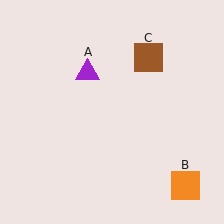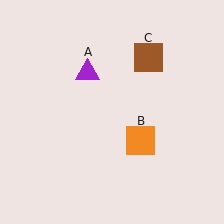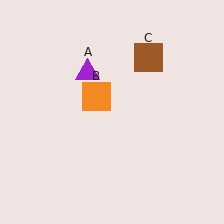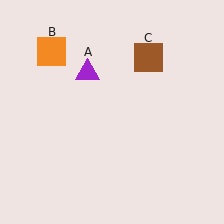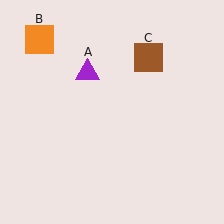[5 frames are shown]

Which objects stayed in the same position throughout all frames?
Purple triangle (object A) and brown square (object C) remained stationary.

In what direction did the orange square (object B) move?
The orange square (object B) moved up and to the left.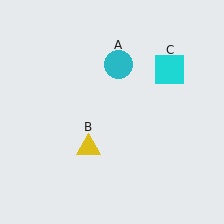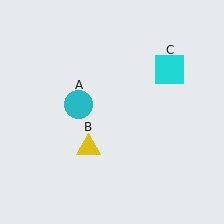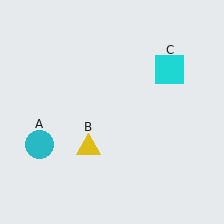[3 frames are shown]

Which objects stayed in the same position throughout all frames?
Yellow triangle (object B) and cyan square (object C) remained stationary.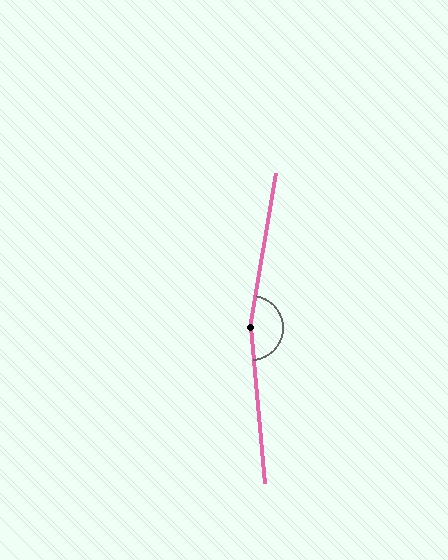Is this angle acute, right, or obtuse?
It is obtuse.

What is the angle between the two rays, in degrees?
Approximately 166 degrees.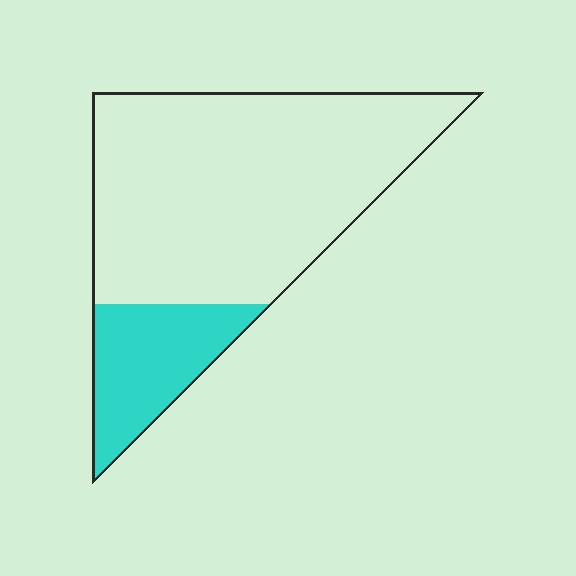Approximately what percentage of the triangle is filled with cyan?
Approximately 20%.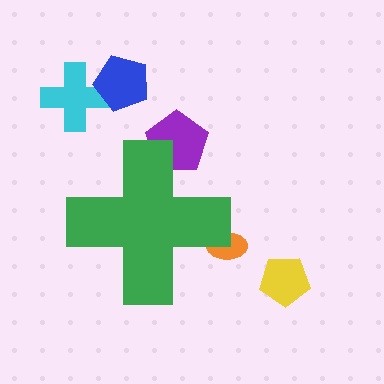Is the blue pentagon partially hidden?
No, the blue pentagon is fully visible.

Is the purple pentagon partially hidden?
Yes, the purple pentagon is partially hidden behind the green cross.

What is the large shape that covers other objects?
A green cross.